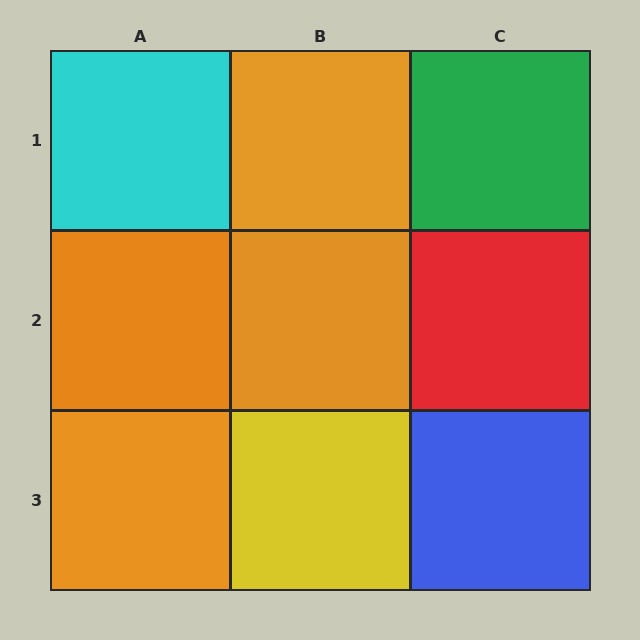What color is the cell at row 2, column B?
Orange.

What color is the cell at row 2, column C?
Red.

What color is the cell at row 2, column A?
Orange.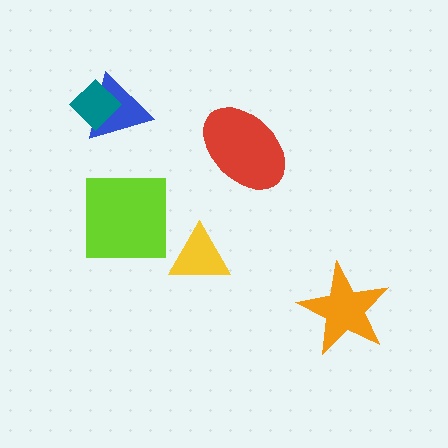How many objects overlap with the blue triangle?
1 object overlaps with the blue triangle.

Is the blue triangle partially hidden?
Yes, it is partially covered by another shape.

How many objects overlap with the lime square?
0 objects overlap with the lime square.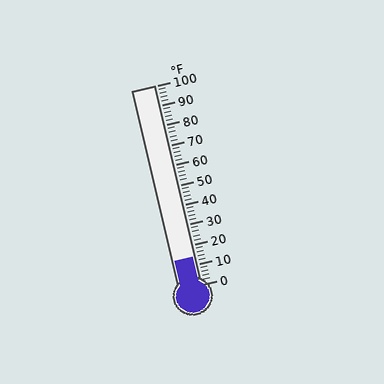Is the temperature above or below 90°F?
The temperature is below 90°F.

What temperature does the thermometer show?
The thermometer shows approximately 14°F.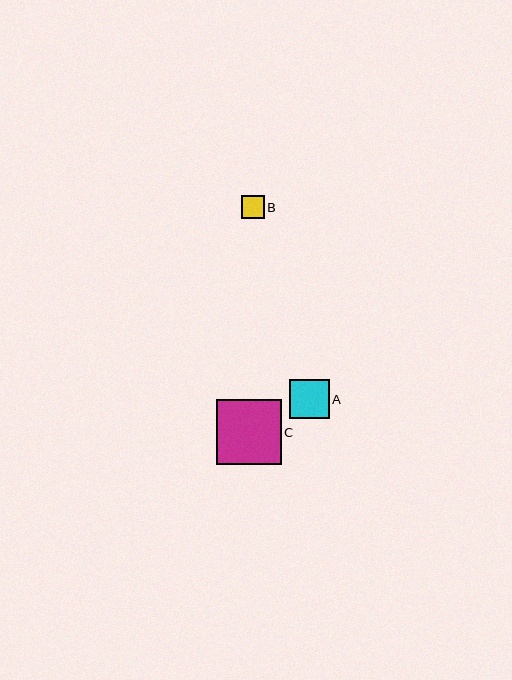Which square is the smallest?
Square B is the smallest with a size of approximately 23 pixels.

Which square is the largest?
Square C is the largest with a size of approximately 64 pixels.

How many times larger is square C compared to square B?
Square C is approximately 2.8 times the size of square B.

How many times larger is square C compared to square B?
Square C is approximately 2.8 times the size of square B.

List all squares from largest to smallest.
From largest to smallest: C, A, B.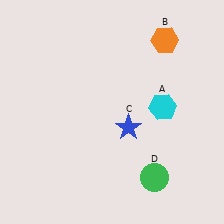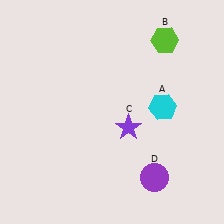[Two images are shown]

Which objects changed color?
B changed from orange to lime. C changed from blue to purple. D changed from green to purple.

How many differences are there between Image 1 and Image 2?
There are 3 differences between the two images.